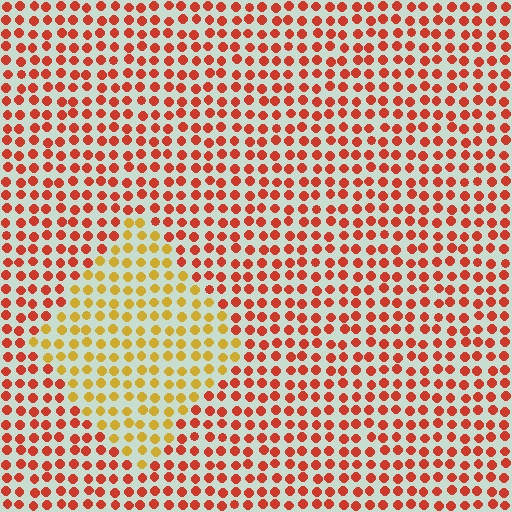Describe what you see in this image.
The image is filled with small red elements in a uniform arrangement. A diamond-shaped region is visible where the elements are tinted to a slightly different hue, forming a subtle color boundary.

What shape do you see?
I see a diamond.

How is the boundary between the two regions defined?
The boundary is defined purely by a slight shift in hue (about 42 degrees). Spacing, size, and orientation are identical on both sides.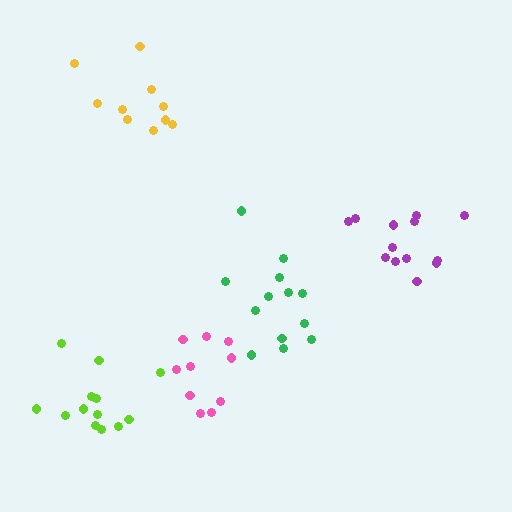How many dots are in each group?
Group 1: 10 dots, Group 2: 10 dots, Group 3: 13 dots, Group 4: 13 dots, Group 5: 13 dots (59 total).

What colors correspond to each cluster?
The clusters are colored: yellow, pink, lime, purple, green.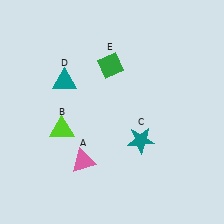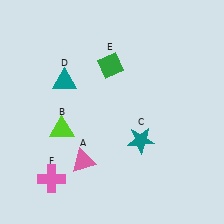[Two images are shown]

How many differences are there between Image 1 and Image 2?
There is 1 difference between the two images.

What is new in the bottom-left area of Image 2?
A pink cross (F) was added in the bottom-left area of Image 2.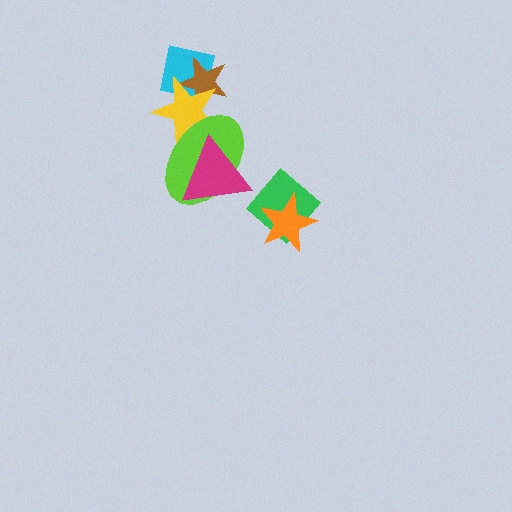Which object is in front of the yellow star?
The lime ellipse is in front of the yellow star.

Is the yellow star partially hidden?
Yes, it is partially covered by another shape.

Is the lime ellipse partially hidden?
Yes, it is partially covered by another shape.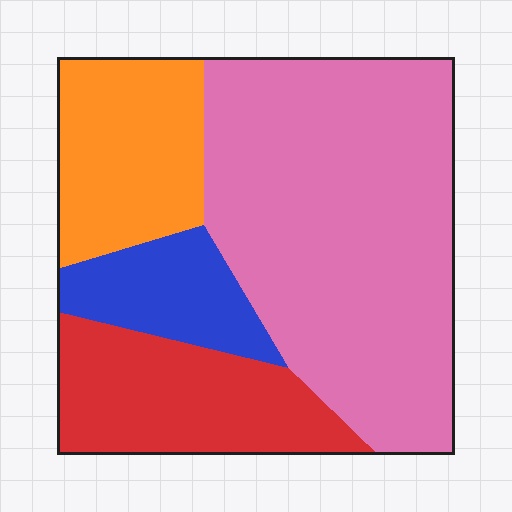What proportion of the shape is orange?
Orange covers about 20% of the shape.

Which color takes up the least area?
Blue, at roughly 10%.